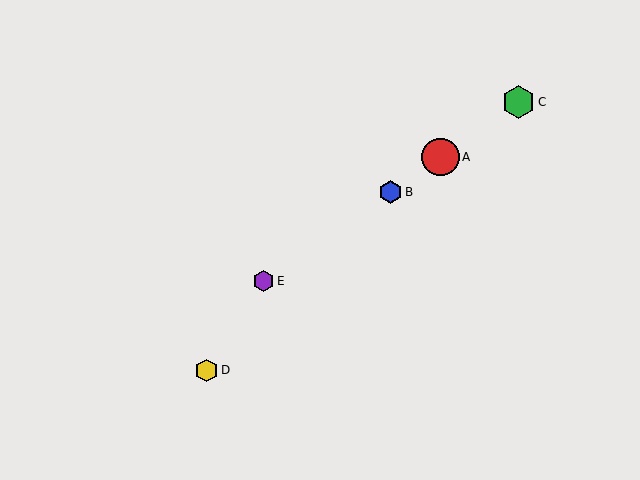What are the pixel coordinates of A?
Object A is at (440, 157).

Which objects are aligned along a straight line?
Objects A, B, C, E are aligned along a straight line.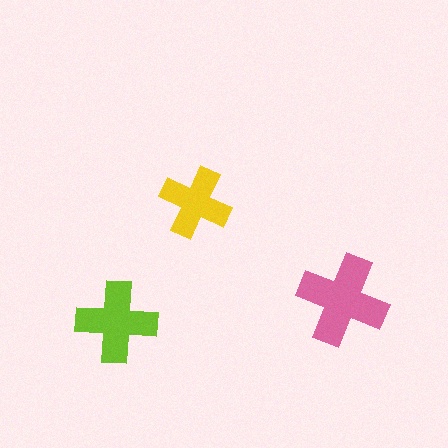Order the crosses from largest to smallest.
the pink one, the lime one, the yellow one.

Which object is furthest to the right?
The pink cross is rightmost.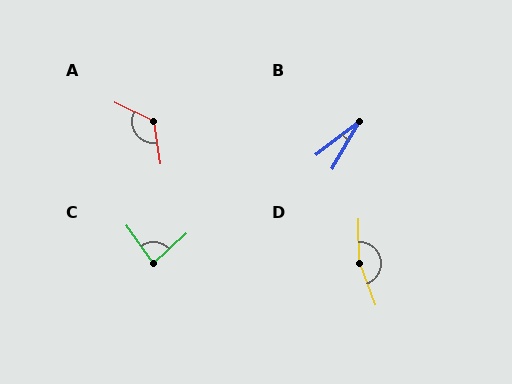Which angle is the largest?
D, at approximately 160 degrees.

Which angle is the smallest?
B, at approximately 22 degrees.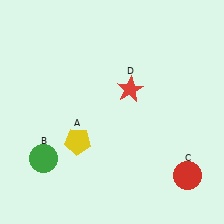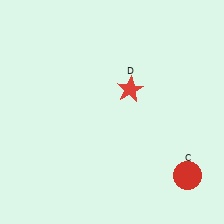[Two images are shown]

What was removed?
The yellow pentagon (A), the green circle (B) were removed in Image 2.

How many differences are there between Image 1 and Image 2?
There are 2 differences between the two images.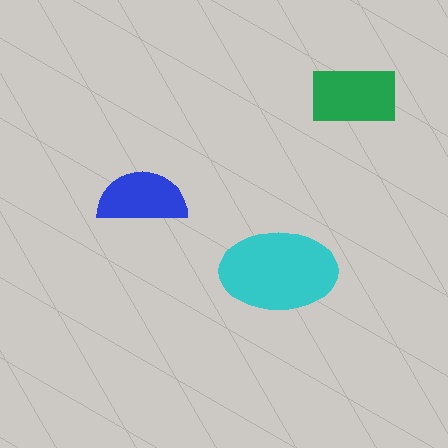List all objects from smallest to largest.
The blue semicircle, the green rectangle, the cyan ellipse.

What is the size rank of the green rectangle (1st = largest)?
2nd.